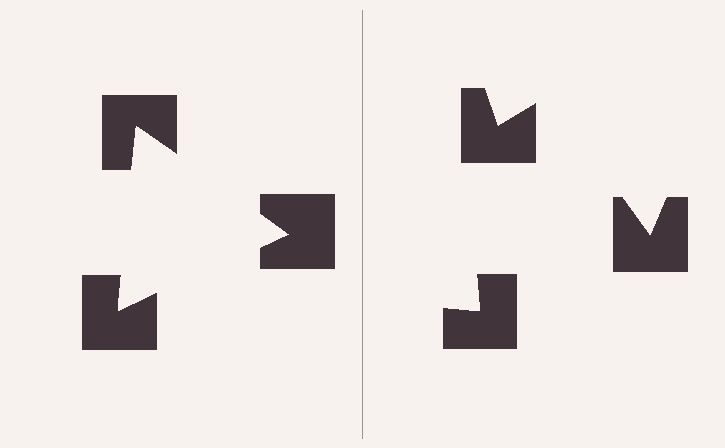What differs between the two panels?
The notched squares are positioned identically on both sides; only the wedge orientations differ. On the left they align to a triangle; on the right they are misaligned.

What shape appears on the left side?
An illusory triangle.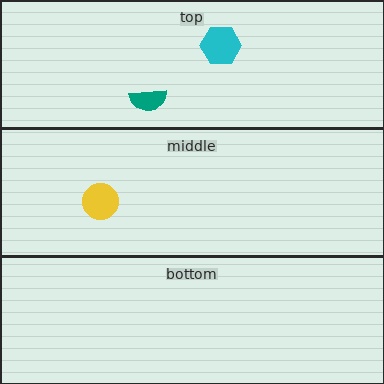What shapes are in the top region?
The teal semicircle, the cyan hexagon.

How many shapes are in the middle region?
1.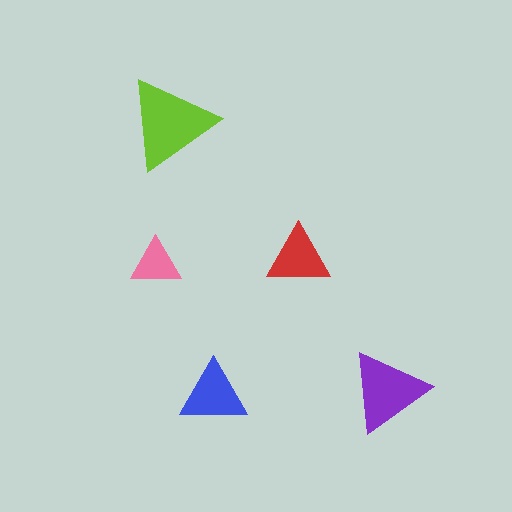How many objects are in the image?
There are 5 objects in the image.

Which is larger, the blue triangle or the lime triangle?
The lime one.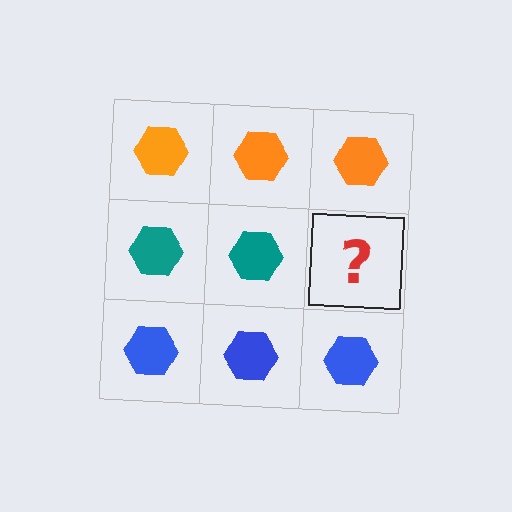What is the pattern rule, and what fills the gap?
The rule is that each row has a consistent color. The gap should be filled with a teal hexagon.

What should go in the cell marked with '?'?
The missing cell should contain a teal hexagon.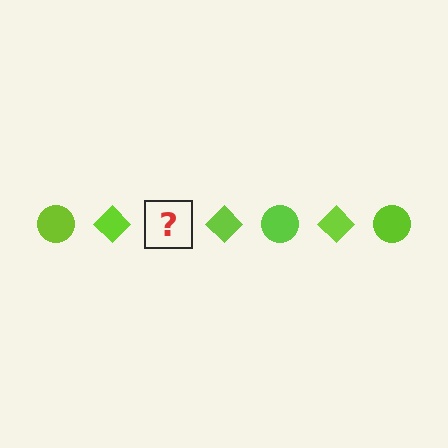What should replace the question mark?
The question mark should be replaced with a lime circle.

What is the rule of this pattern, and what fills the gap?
The rule is that the pattern cycles through circle, diamond shapes in lime. The gap should be filled with a lime circle.